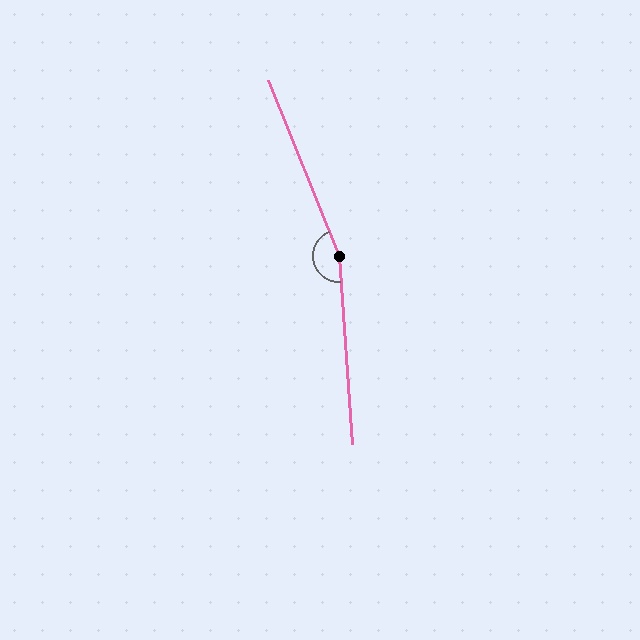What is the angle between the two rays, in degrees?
Approximately 162 degrees.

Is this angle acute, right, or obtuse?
It is obtuse.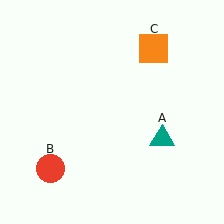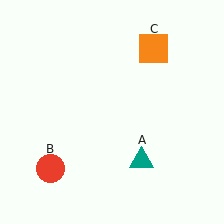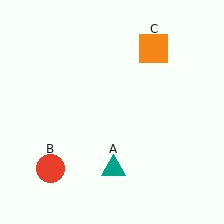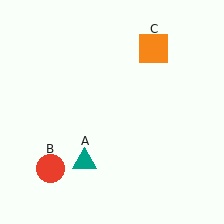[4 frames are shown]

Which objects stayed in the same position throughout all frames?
Red circle (object B) and orange square (object C) remained stationary.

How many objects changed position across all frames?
1 object changed position: teal triangle (object A).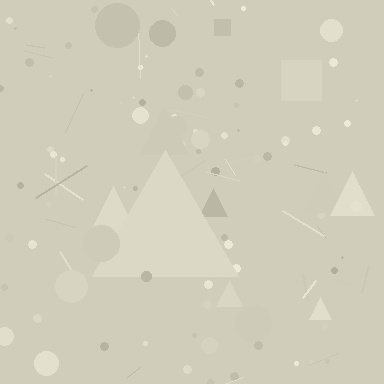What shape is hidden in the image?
A triangle is hidden in the image.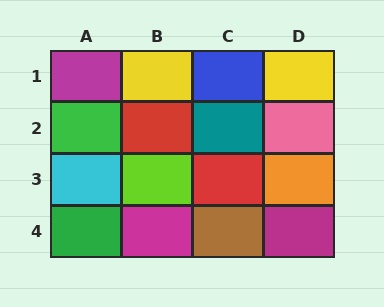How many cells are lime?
1 cell is lime.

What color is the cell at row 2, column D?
Pink.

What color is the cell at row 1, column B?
Yellow.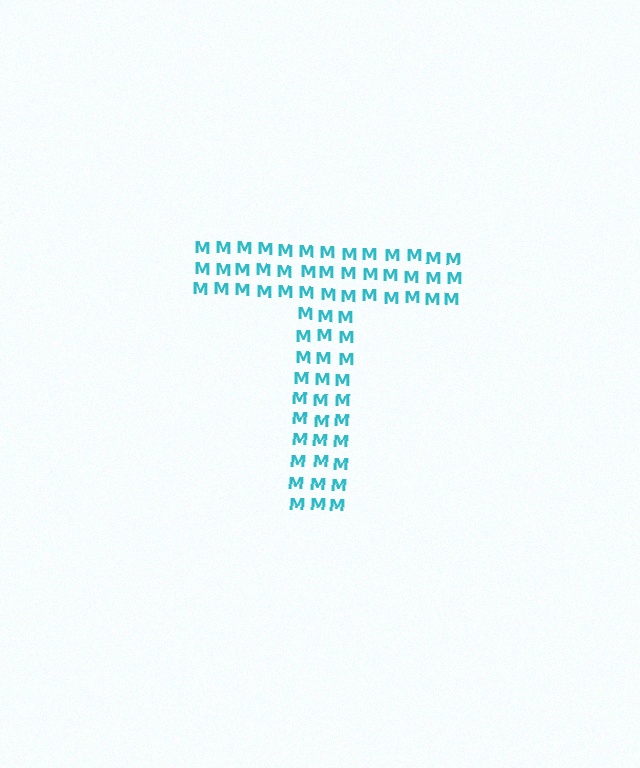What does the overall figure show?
The overall figure shows the letter T.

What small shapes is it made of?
It is made of small letter M's.